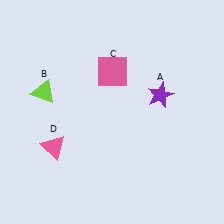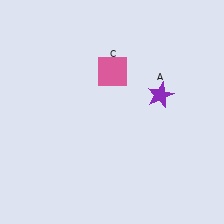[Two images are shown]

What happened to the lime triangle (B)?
The lime triangle (B) was removed in Image 2. It was in the top-left area of Image 1.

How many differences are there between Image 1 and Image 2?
There are 2 differences between the two images.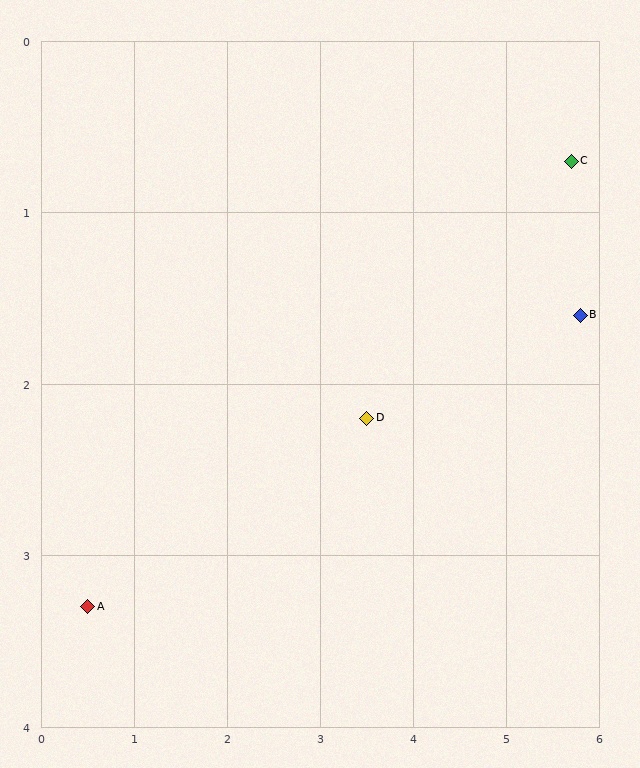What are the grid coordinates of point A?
Point A is at approximately (0.5, 3.3).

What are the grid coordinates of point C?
Point C is at approximately (5.7, 0.7).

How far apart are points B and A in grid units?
Points B and A are about 5.6 grid units apart.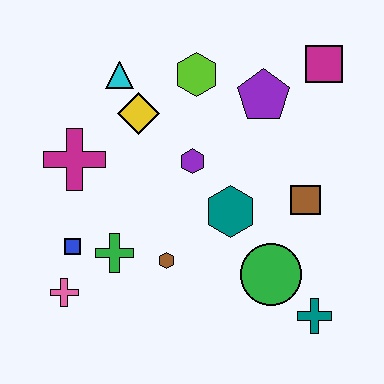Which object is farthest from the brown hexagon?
The magenta square is farthest from the brown hexagon.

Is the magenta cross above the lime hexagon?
No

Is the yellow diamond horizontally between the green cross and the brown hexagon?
Yes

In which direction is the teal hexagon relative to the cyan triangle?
The teal hexagon is below the cyan triangle.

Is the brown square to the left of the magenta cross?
No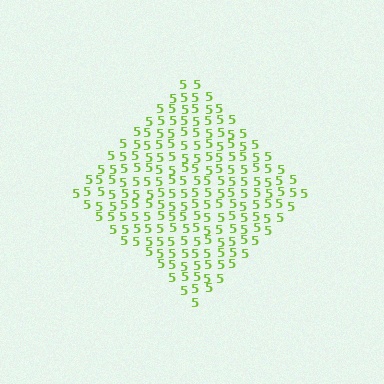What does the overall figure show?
The overall figure shows a diamond.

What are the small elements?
The small elements are digit 5's.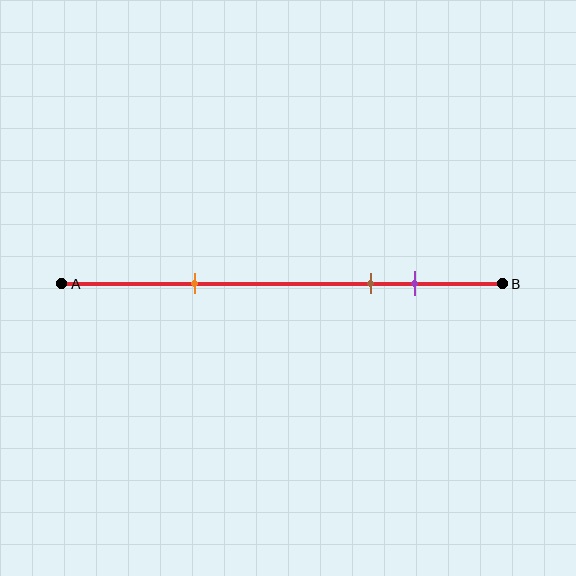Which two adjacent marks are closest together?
The brown and purple marks are the closest adjacent pair.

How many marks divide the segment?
There are 3 marks dividing the segment.